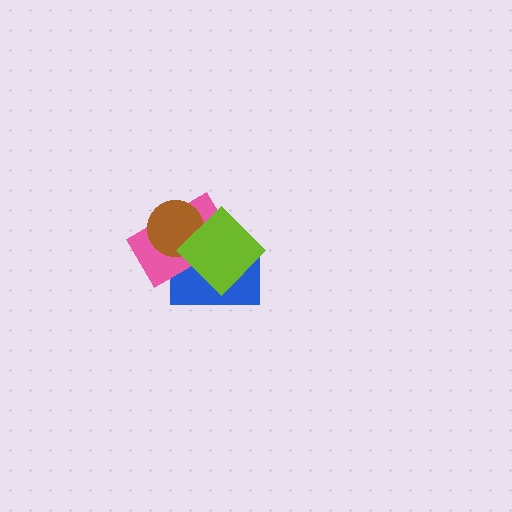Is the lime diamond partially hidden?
No, no other shape covers it.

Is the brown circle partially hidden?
Yes, it is partially covered by another shape.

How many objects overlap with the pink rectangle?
3 objects overlap with the pink rectangle.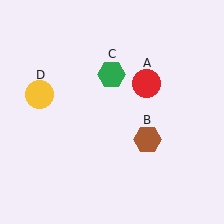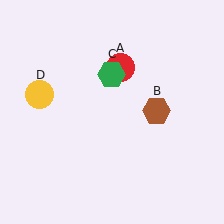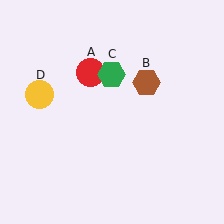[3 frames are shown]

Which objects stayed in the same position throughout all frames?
Green hexagon (object C) and yellow circle (object D) remained stationary.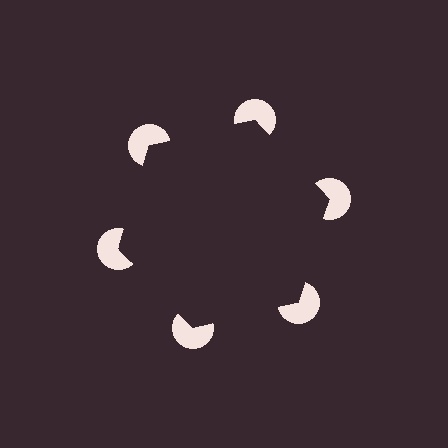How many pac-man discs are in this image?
There are 6 — one at each vertex of the illusory hexagon.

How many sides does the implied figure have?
6 sides.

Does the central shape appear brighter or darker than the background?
It typically appears slightly darker than the background, even though no actual brightness change is drawn.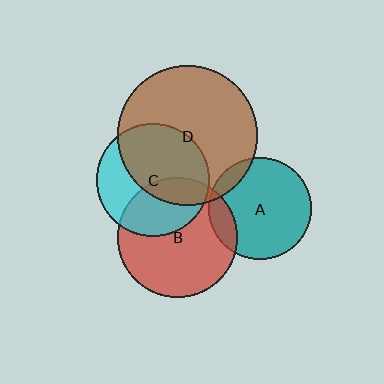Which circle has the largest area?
Circle D (brown).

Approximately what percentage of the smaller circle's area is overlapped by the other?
Approximately 55%.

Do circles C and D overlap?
Yes.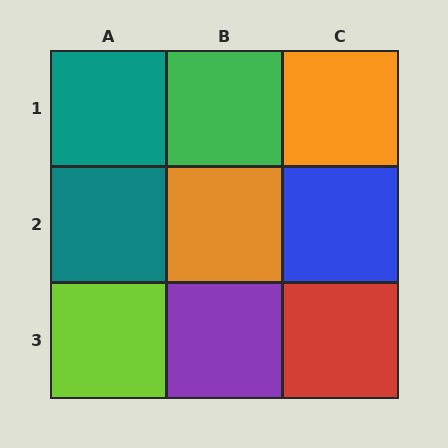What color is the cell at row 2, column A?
Teal.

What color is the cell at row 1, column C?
Orange.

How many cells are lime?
1 cell is lime.